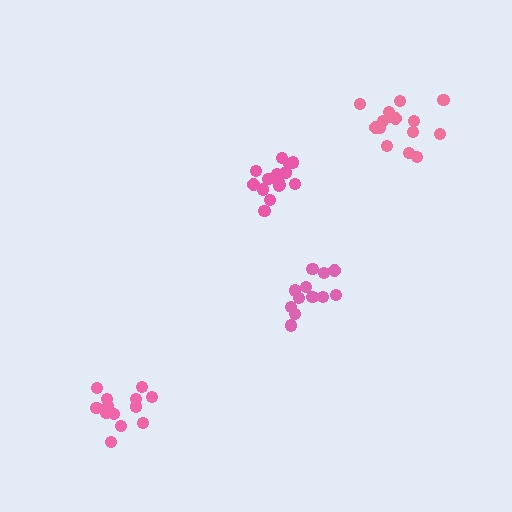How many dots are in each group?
Group 1: 15 dots, Group 2: 13 dots, Group 3: 15 dots, Group 4: 12 dots (55 total).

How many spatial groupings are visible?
There are 4 spatial groupings.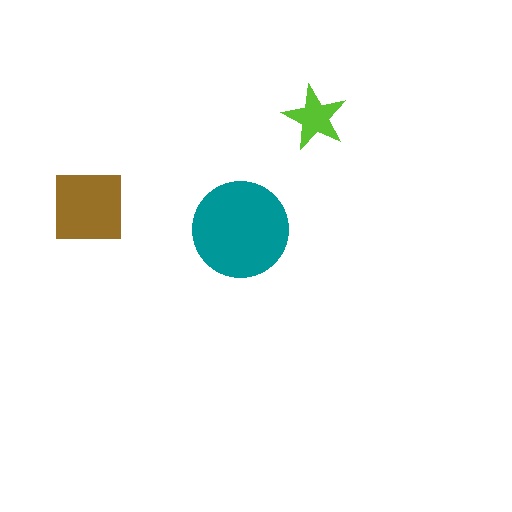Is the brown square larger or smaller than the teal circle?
Smaller.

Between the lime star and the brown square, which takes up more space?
The brown square.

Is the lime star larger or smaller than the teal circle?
Smaller.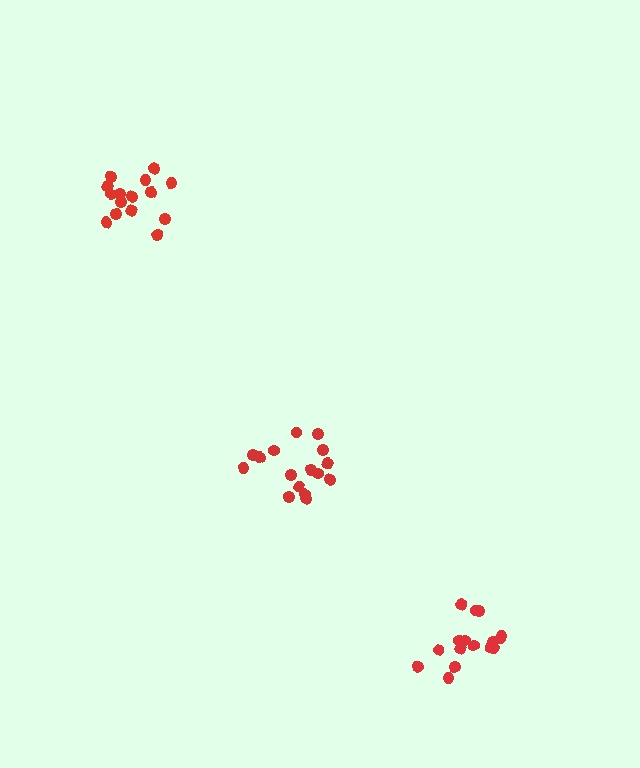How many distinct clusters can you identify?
There are 3 distinct clusters.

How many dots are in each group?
Group 1: 16 dots, Group 2: 15 dots, Group 3: 16 dots (47 total).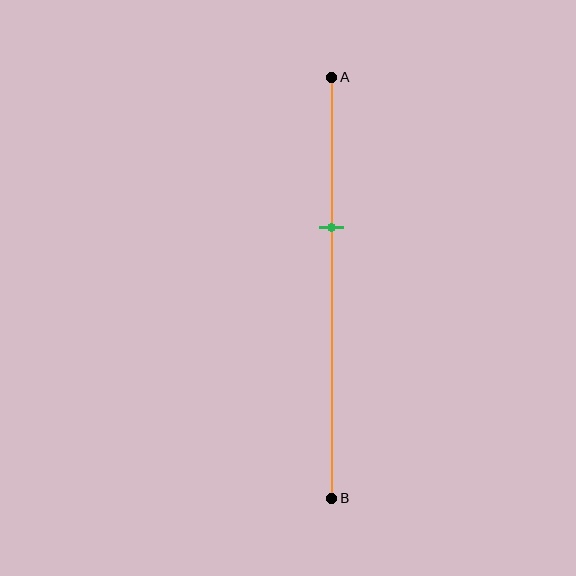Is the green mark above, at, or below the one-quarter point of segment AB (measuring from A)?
The green mark is below the one-quarter point of segment AB.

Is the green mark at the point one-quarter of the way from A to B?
No, the mark is at about 35% from A, not at the 25% one-quarter point.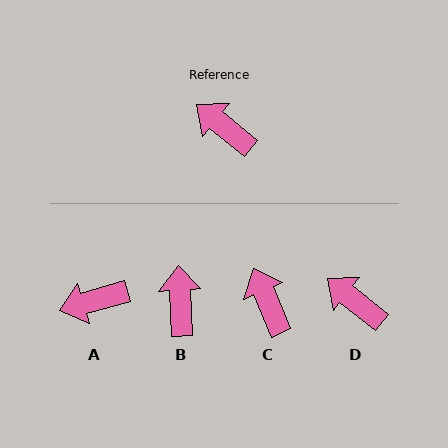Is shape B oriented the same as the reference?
No, it is off by about 48 degrees.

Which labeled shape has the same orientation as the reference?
D.